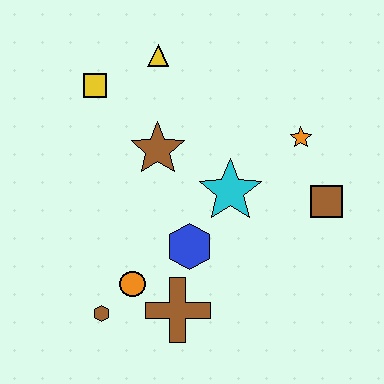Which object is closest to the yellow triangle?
The yellow square is closest to the yellow triangle.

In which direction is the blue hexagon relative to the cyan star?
The blue hexagon is below the cyan star.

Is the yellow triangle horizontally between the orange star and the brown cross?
No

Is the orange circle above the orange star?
No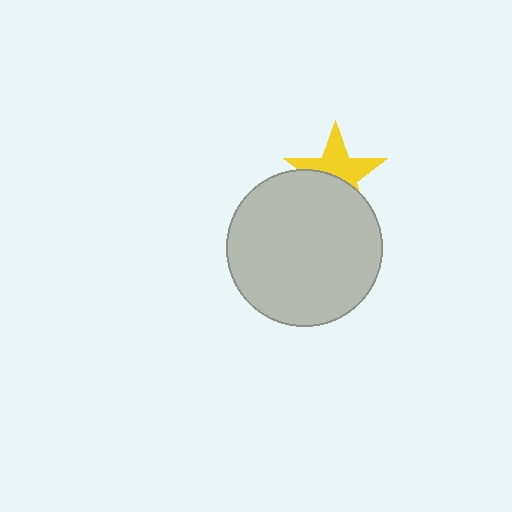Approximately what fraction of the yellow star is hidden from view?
Roughly 44% of the yellow star is hidden behind the light gray circle.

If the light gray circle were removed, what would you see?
You would see the complete yellow star.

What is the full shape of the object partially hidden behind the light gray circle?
The partially hidden object is a yellow star.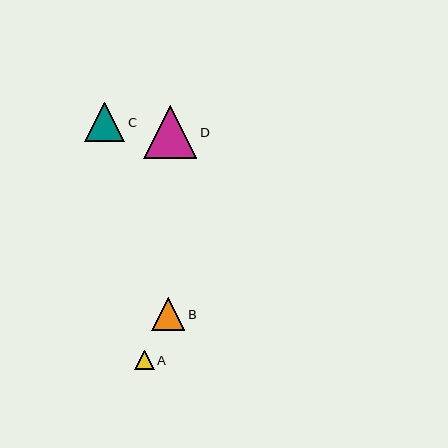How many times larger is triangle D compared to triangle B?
Triangle D is approximately 1.6 times the size of triangle B.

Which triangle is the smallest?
Triangle A is the smallest with a size of approximately 19 pixels.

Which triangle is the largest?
Triangle D is the largest with a size of approximately 54 pixels.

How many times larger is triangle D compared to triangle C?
Triangle D is approximately 1.3 times the size of triangle C.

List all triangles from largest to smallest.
From largest to smallest: D, C, B, A.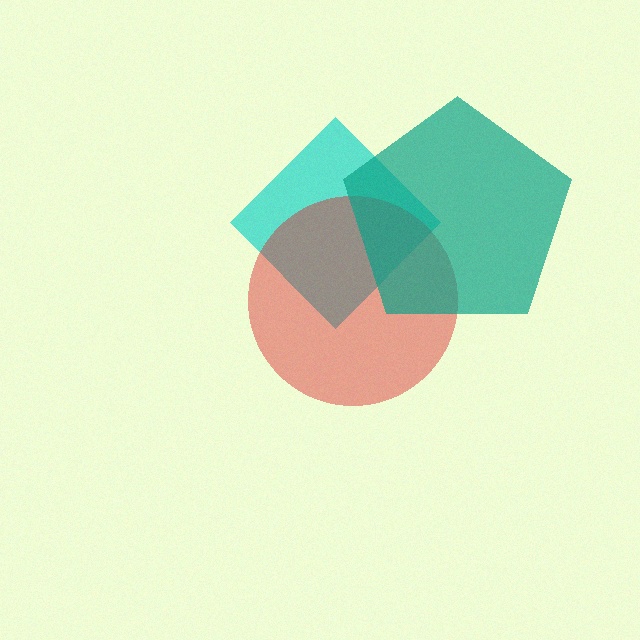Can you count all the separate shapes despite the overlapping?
Yes, there are 3 separate shapes.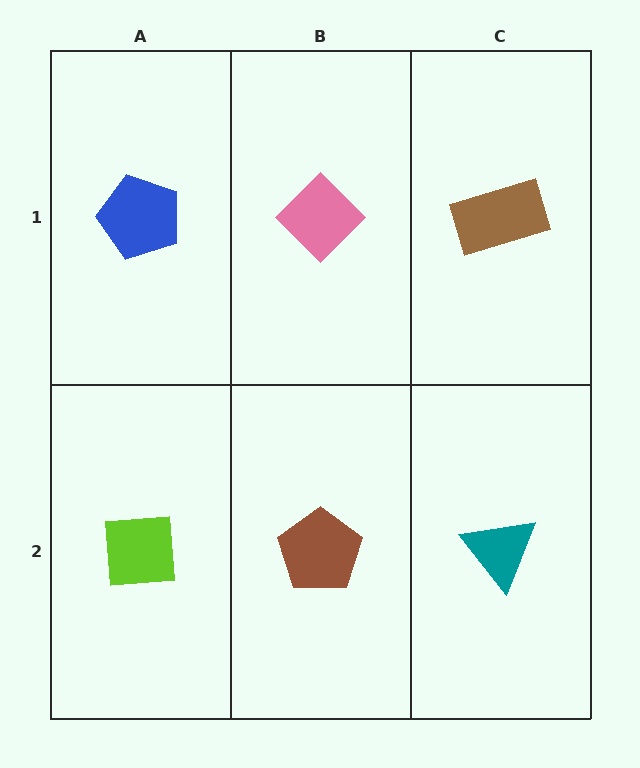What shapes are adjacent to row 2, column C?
A brown rectangle (row 1, column C), a brown pentagon (row 2, column B).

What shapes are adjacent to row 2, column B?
A pink diamond (row 1, column B), a lime square (row 2, column A), a teal triangle (row 2, column C).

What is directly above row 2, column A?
A blue pentagon.